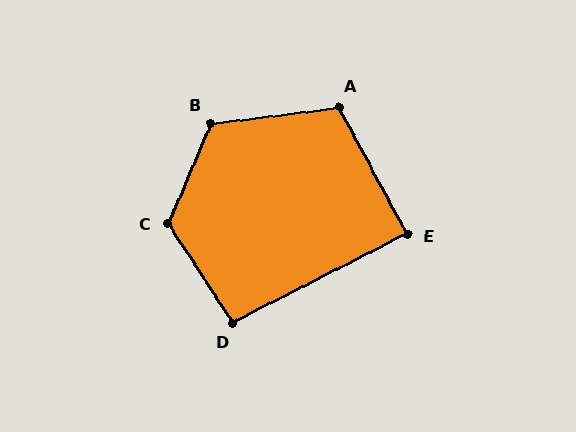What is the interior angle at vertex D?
Approximately 96 degrees (obtuse).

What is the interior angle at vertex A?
Approximately 111 degrees (obtuse).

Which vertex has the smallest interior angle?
E, at approximately 89 degrees.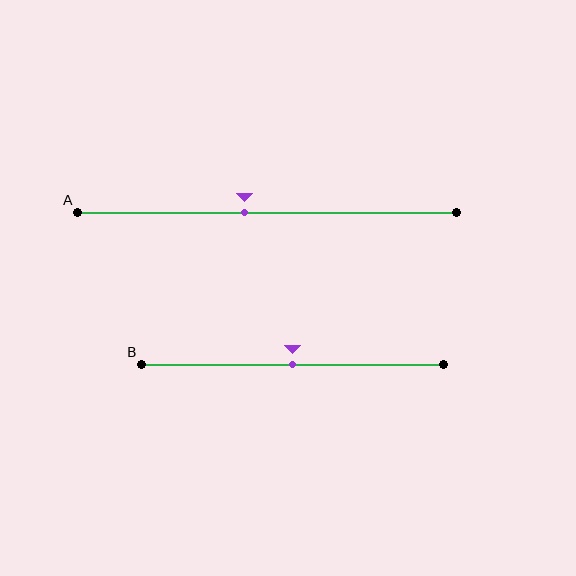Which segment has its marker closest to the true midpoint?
Segment B has its marker closest to the true midpoint.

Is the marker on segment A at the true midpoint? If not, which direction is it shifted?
No, the marker on segment A is shifted to the left by about 6% of the segment length.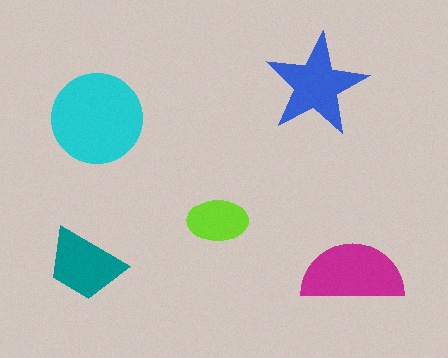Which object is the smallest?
The lime ellipse.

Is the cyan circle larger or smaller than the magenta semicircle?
Larger.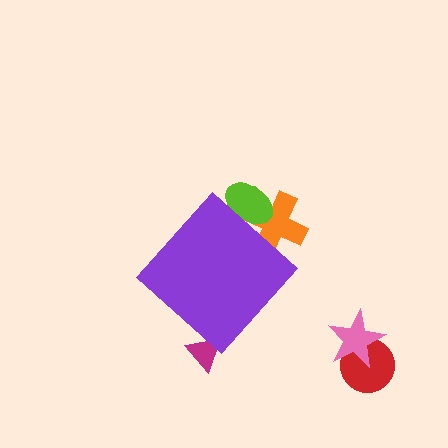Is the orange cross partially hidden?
Yes, the orange cross is partially hidden behind the purple diamond.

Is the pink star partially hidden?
No, the pink star is fully visible.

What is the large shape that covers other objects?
A purple diamond.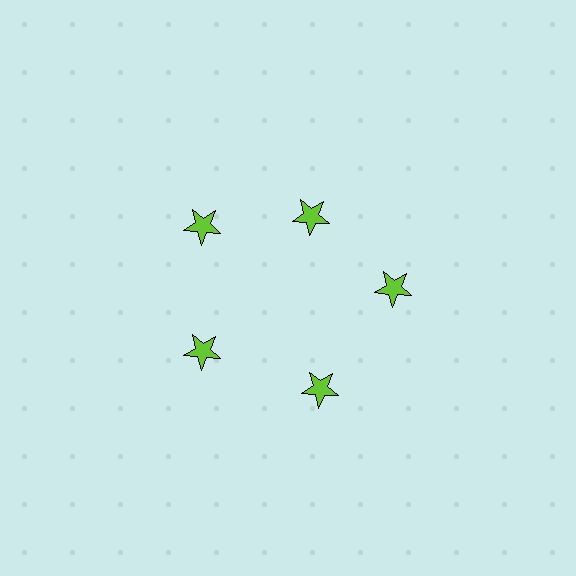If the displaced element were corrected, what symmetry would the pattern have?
It would have 5-fold rotational symmetry — the pattern would map onto itself every 72 degrees.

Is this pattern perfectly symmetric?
No. The 5 lime stars are arranged in a ring, but one element near the 1 o'clock position is pulled inward toward the center, breaking the 5-fold rotational symmetry.